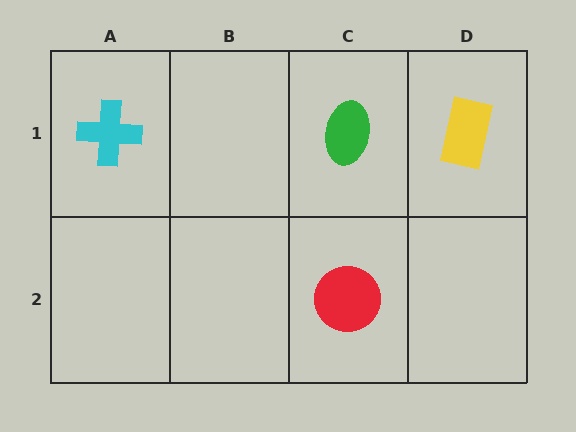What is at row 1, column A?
A cyan cross.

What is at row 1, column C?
A green ellipse.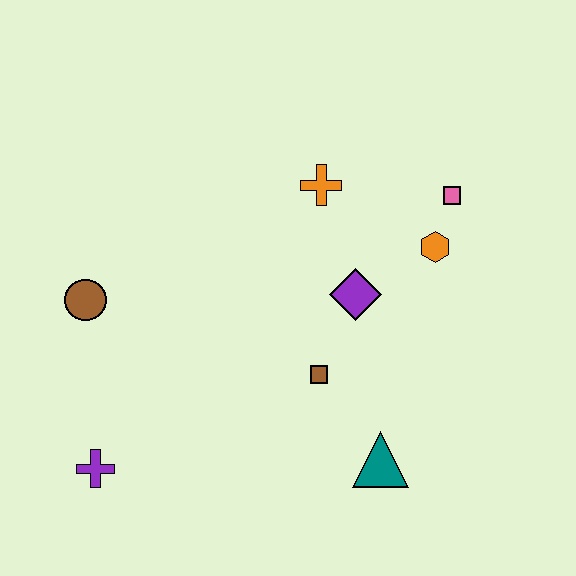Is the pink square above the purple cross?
Yes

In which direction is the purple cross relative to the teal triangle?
The purple cross is to the left of the teal triangle.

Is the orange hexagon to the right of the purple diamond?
Yes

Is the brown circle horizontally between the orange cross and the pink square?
No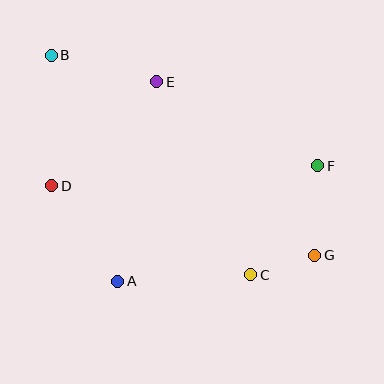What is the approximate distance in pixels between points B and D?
The distance between B and D is approximately 130 pixels.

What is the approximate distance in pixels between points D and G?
The distance between D and G is approximately 272 pixels.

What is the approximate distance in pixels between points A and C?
The distance between A and C is approximately 133 pixels.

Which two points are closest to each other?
Points C and G are closest to each other.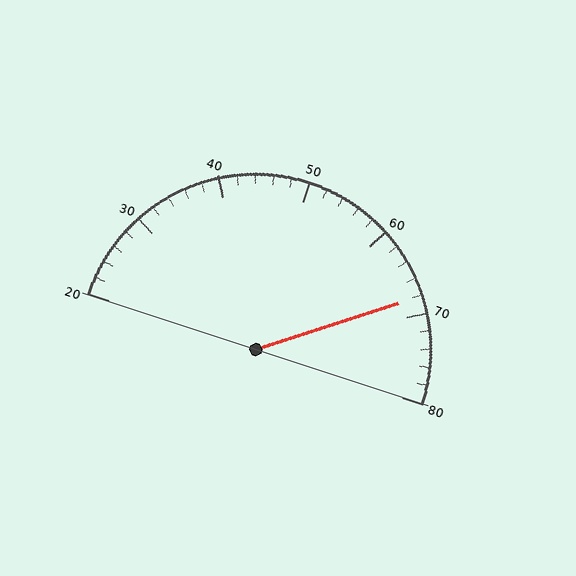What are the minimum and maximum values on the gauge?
The gauge ranges from 20 to 80.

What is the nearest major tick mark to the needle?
The nearest major tick mark is 70.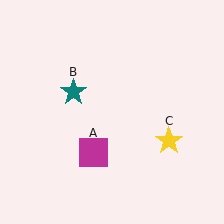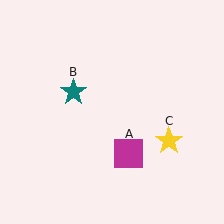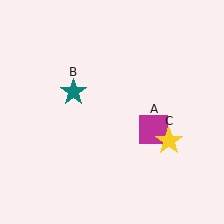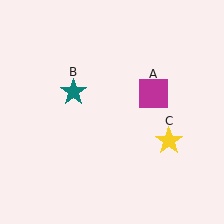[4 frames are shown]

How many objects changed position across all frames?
1 object changed position: magenta square (object A).